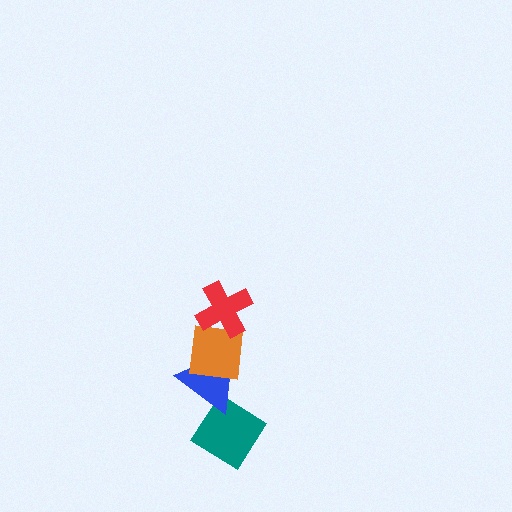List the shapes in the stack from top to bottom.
From top to bottom: the red cross, the orange square, the blue triangle, the teal diamond.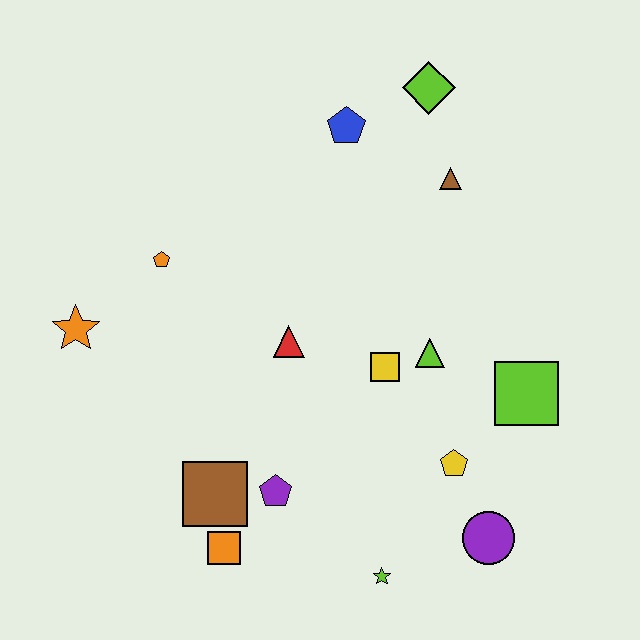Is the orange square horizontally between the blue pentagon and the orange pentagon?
Yes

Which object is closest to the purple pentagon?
The brown square is closest to the purple pentagon.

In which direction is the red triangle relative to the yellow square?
The red triangle is to the left of the yellow square.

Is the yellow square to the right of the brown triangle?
No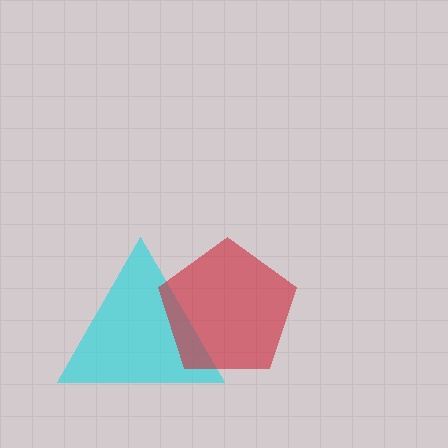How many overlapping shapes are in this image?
There are 2 overlapping shapes in the image.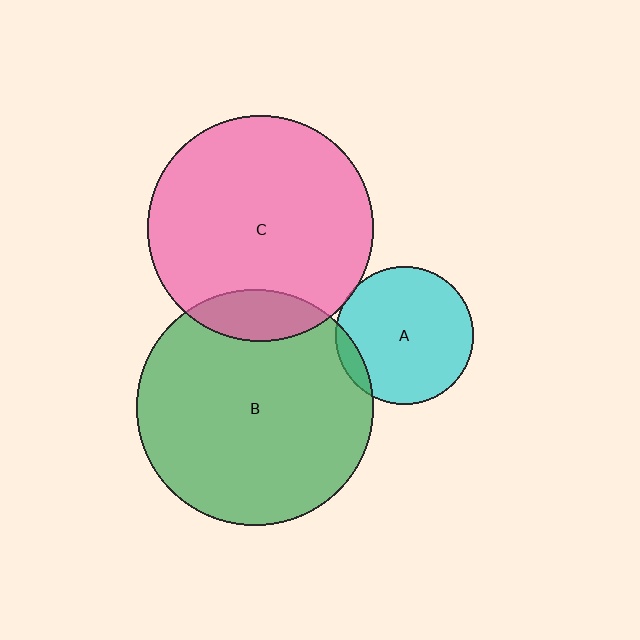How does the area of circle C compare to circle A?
Approximately 2.7 times.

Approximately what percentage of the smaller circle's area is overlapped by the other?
Approximately 5%.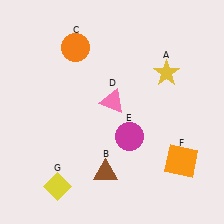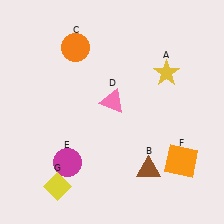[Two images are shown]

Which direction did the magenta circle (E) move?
The magenta circle (E) moved left.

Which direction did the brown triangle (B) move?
The brown triangle (B) moved right.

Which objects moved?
The objects that moved are: the brown triangle (B), the magenta circle (E).